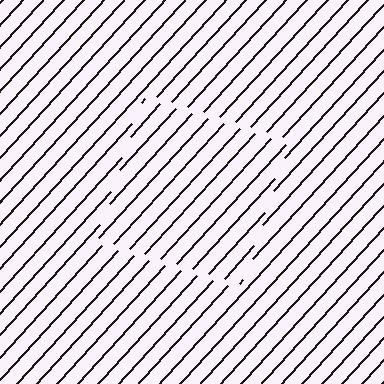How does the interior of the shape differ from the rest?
The interior of the shape contains the same grating, shifted by half a period — the contour is defined by the phase discontinuity where line-ends from the inner and outer gratings abut.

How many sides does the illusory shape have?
4 sides — the line-ends trace a square.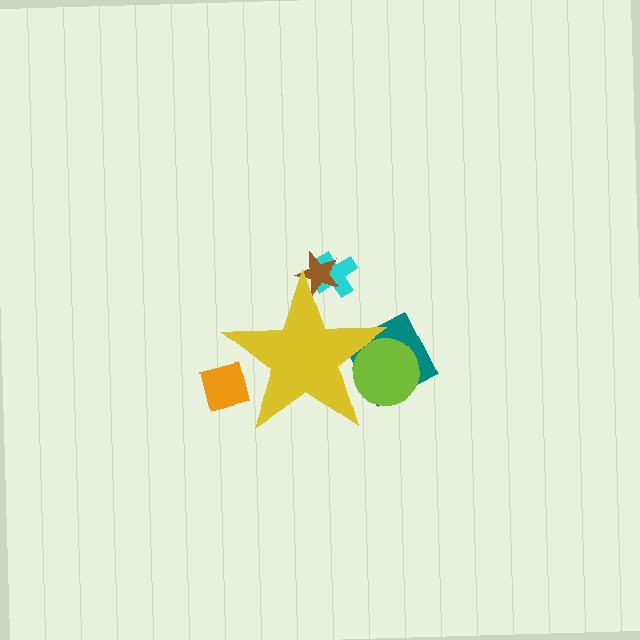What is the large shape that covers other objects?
A yellow star.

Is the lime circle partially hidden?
Yes, the lime circle is partially hidden behind the yellow star.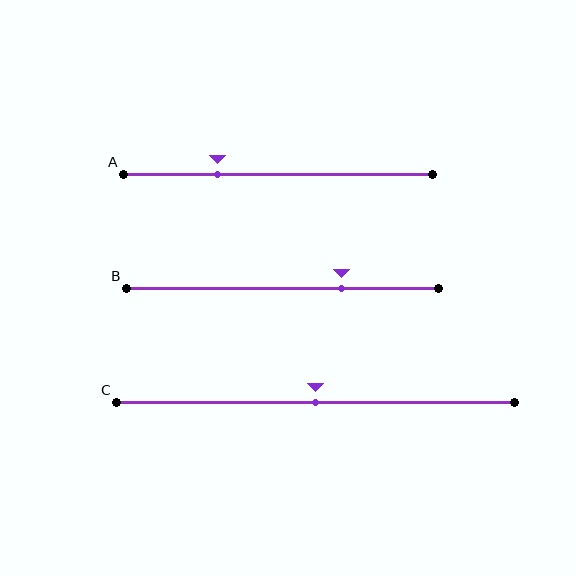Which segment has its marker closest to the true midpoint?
Segment C has its marker closest to the true midpoint.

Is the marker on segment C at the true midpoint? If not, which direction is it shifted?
Yes, the marker on segment C is at the true midpoint.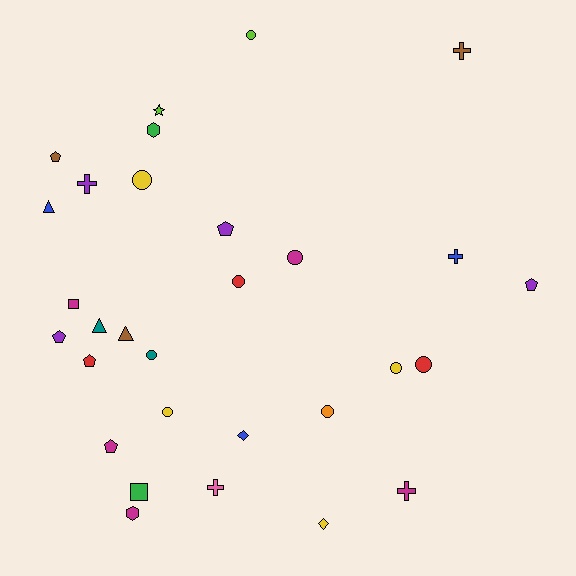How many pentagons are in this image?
There are 6 pentagons.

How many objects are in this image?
There are 30 objects.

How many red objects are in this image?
There are 3 red objects.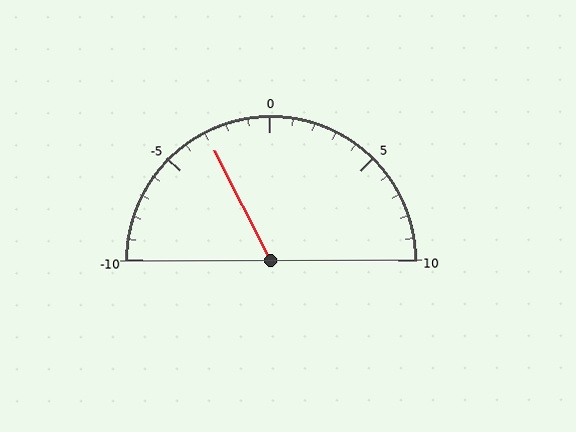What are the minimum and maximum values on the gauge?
The gauge ranges from -10 to 10.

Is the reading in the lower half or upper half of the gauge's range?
The reading is in the lower half of the range (-10 to 10).